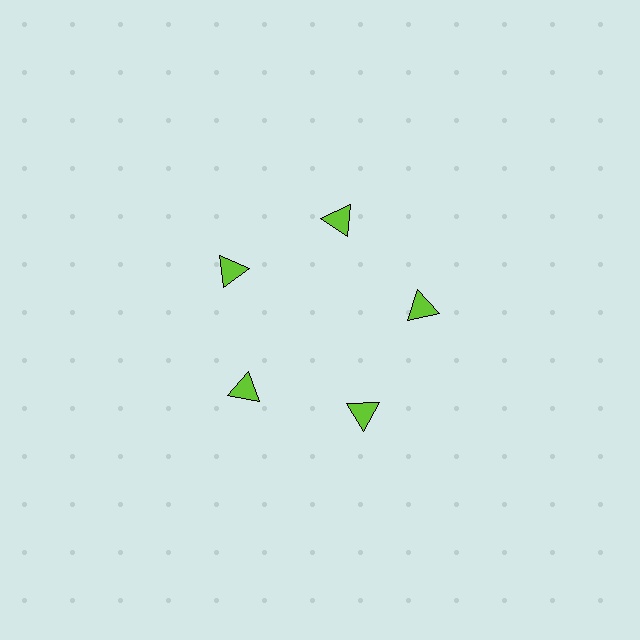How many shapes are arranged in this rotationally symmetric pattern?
There are 5 shapes, arranged in 5 groups of 1.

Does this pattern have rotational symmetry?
Yes, this pattern has 5-fold rotational symmetry. It looks the same after rotating 72 degrees around the center.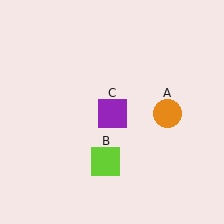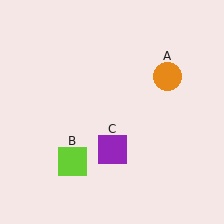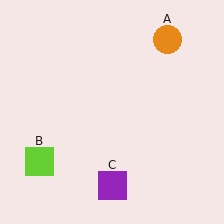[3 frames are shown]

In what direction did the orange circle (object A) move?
The orange circle (object A) moved up.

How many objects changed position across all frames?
3 objects changed position: orange circle (object A), lime square (object B), purple square (object C).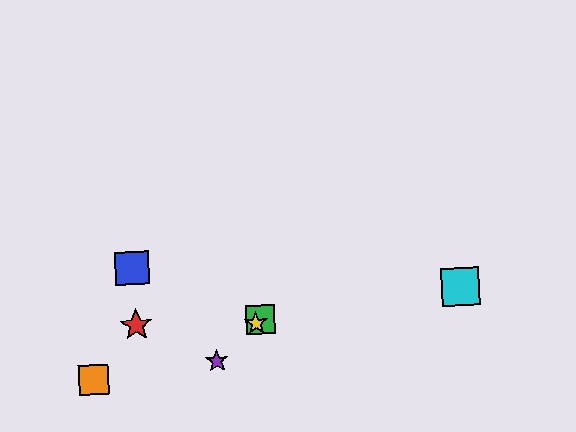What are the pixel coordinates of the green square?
The green square is at (260, 319).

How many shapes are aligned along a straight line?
3 shapes (the green square, the yellow star, the purple star) are aligned along a straight line.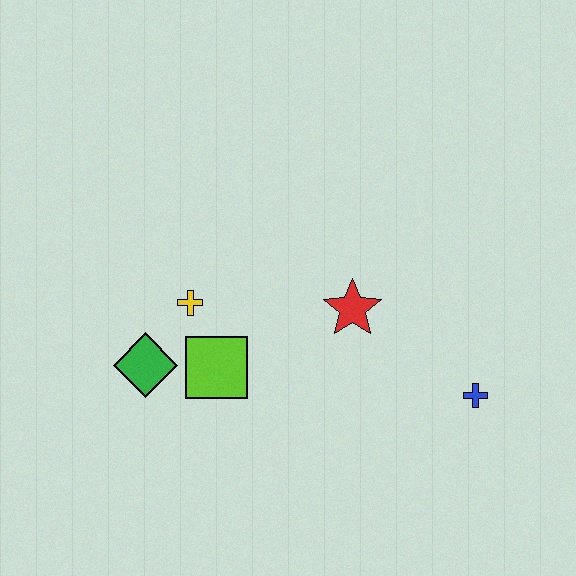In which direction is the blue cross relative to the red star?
The blue cross is to the right of the red star.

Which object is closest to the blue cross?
The red star is closest to the blue cross.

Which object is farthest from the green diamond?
The blue cross is farthest from the green diamond.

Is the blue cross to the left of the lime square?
No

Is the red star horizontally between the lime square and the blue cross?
Yes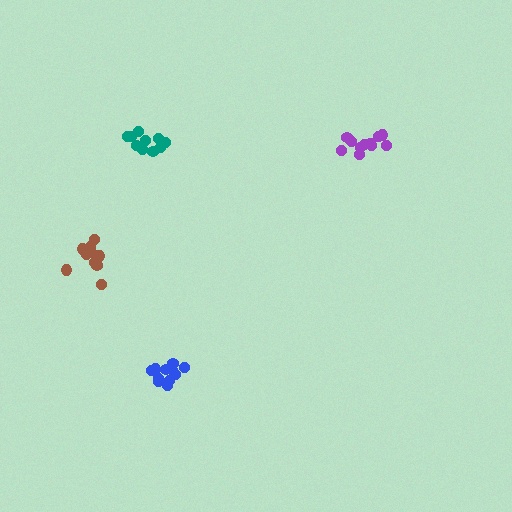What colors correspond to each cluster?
The clusters are colored: purple, blue, teal, brown.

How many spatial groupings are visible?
There are 4 spatial groupings.